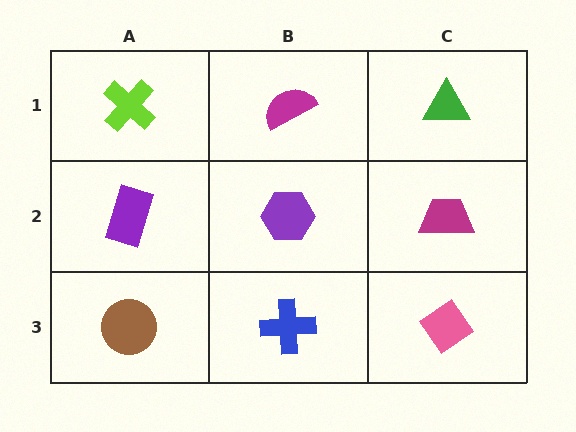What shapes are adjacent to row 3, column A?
A purple rectangle (row 2, column A), a blue cross (row 3, column B).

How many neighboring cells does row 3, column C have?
2.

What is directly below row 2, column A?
A brown circle.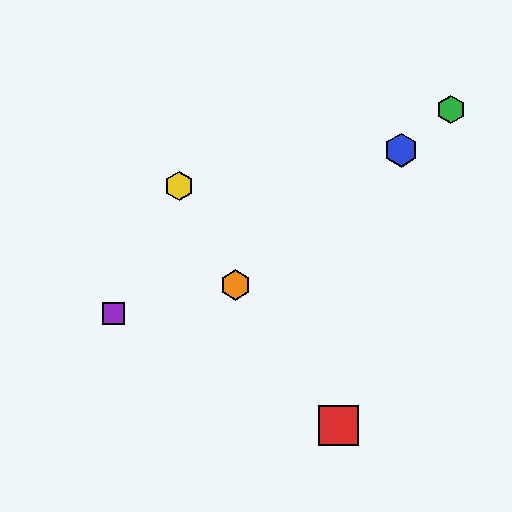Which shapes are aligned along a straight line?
The blue hexagon, the green hexagon, the orange hexagon are aligned along a straight line.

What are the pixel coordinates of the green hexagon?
The green hexagon is at (451, 110).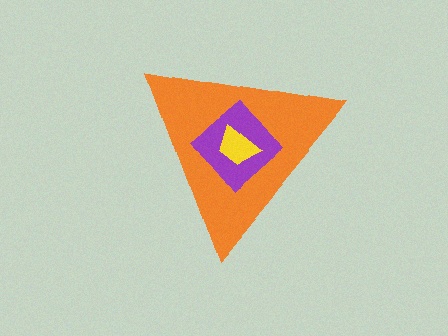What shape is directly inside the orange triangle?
The purple diamond.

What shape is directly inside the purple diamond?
The yellow trapezoid.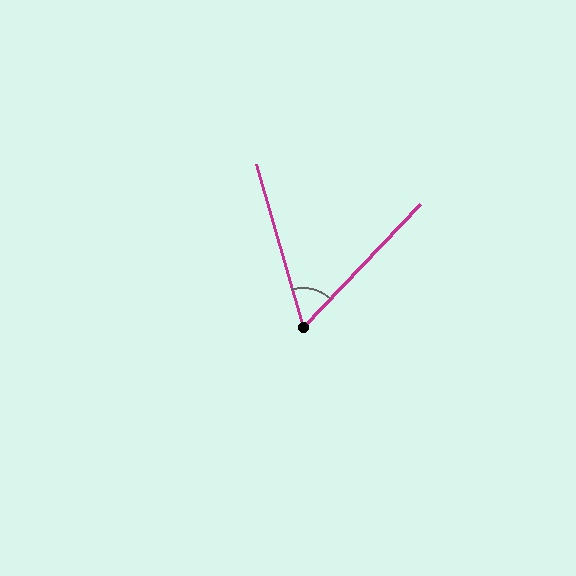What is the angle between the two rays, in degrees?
Approximately 60 degrees.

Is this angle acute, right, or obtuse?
It is acute.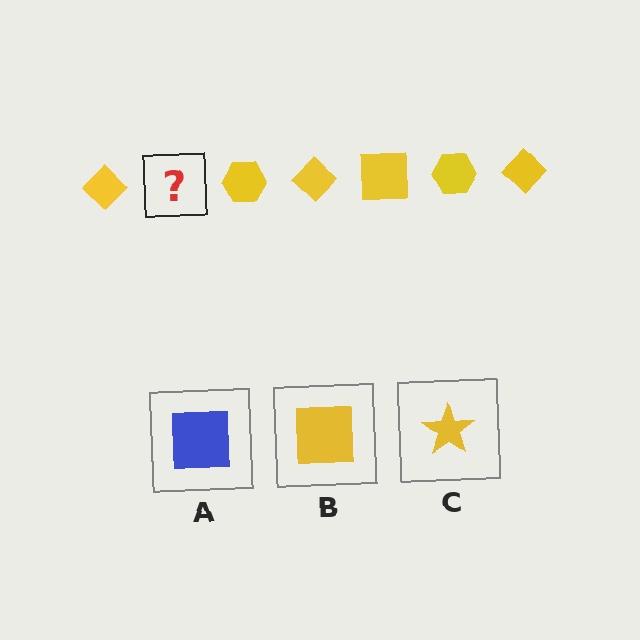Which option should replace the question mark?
Option B.